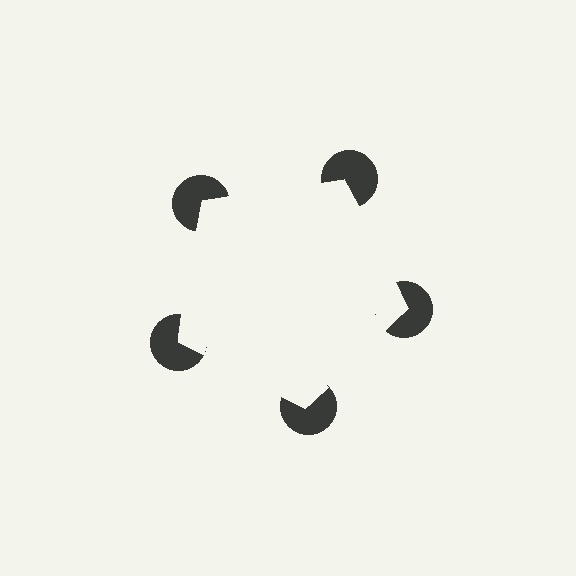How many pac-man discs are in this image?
There are 5 — one at each vertex of the illusory pentagon.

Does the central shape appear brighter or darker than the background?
It typically appears slightly brighter than the background, even though no actual brightness change is drawn.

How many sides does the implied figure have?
5 sides.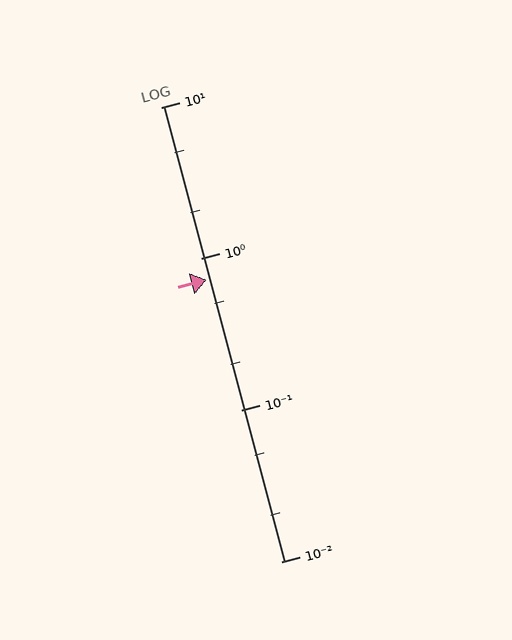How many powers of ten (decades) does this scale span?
The scale spans 3 decades, from 0.01 to 10.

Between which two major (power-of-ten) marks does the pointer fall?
The pointer is between 0.1 and 1.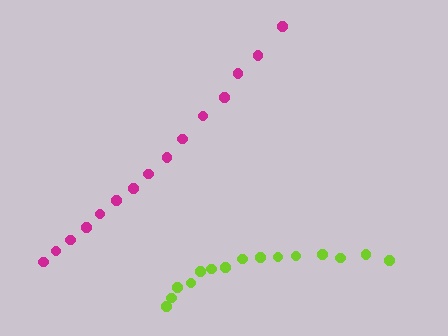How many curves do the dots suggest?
There are 2 distinct paths.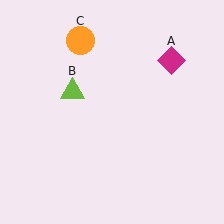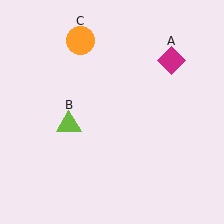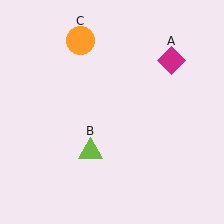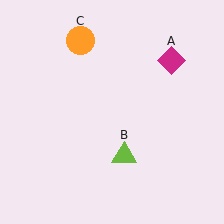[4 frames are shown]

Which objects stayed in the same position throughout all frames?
Magenta diamond (object A) and orange circle (object C) remained stationary.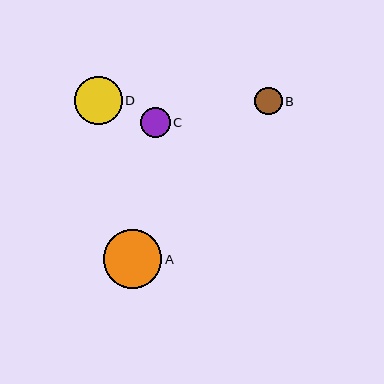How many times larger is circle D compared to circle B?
Circle D is approximately 1.7 times the size of circle B.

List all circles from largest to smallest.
From largest to smallest: A, D, C, B.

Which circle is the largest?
Circle A is the largest with a size of approximately 59 pixels.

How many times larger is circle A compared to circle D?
Circle A is approximately 1.2 times the size of circle D.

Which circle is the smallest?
Circle B is the smallest with a size of approximately 27 pixels.